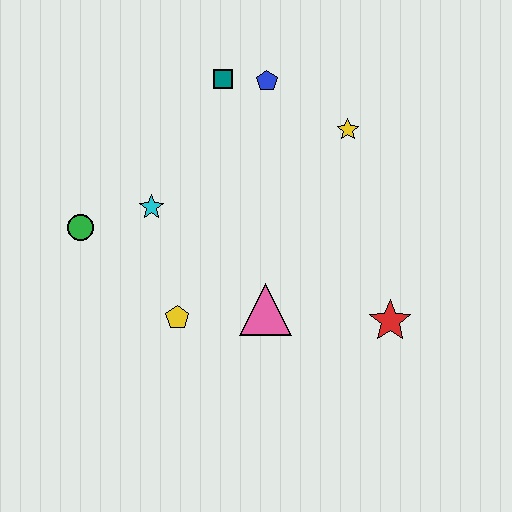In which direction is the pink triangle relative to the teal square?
The pink triangle is below the teal square.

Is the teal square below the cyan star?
No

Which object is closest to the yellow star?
The blue pentagon is closest to the yellow star.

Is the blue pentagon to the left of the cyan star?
No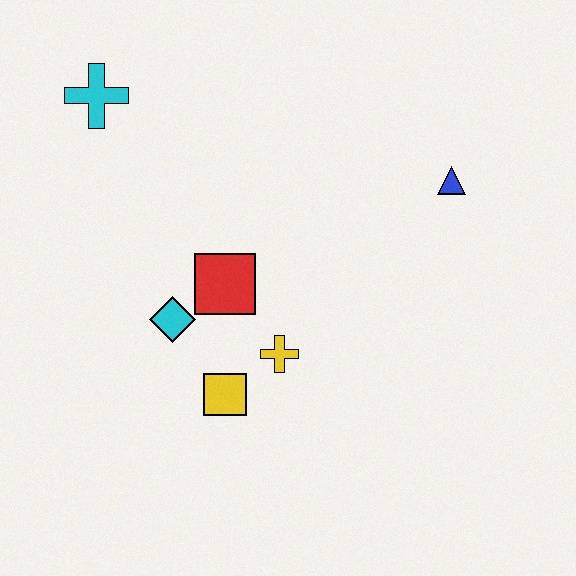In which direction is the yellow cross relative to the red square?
The yellow cross is below the red square.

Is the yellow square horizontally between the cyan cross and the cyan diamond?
No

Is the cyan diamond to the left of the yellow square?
Yes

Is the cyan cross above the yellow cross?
Yes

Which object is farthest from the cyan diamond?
The blue triangle is farthest from the cyan diamond.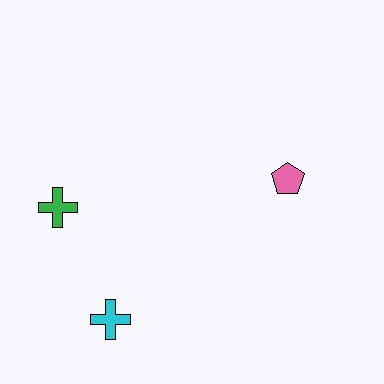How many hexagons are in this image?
There are no hexagons.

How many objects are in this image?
There are 3 objects.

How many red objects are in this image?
There are no red objects.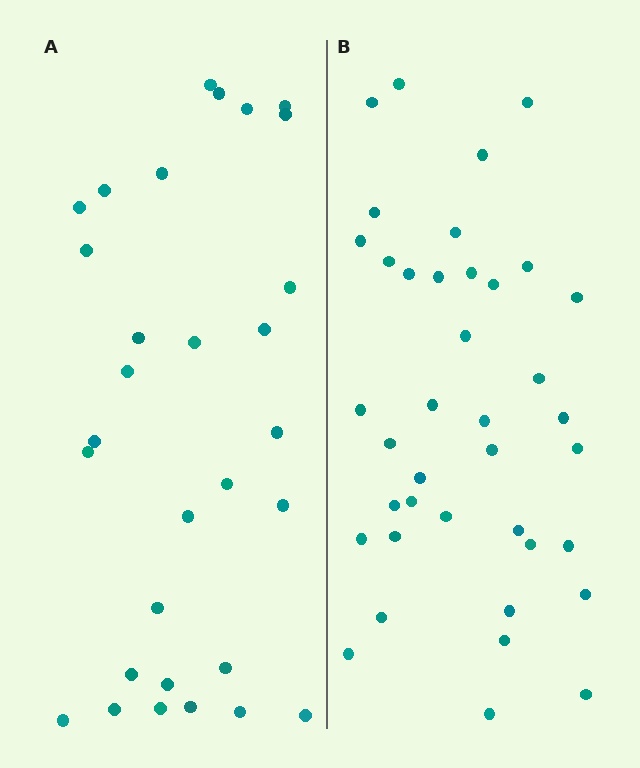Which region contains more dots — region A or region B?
Region B (the right region) has more dots.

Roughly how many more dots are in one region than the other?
Region B has roughly 8 or so more dots than region A.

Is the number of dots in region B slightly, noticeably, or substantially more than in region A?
Region B has noticeably more, but not dramatically so. The ratio is roughly 1.3 to 1.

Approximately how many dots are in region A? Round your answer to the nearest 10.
About 30 dots.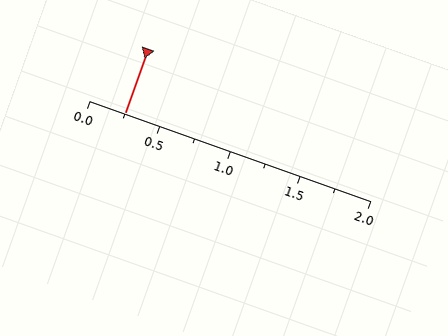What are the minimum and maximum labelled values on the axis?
The axis runs from 0.0 to 2.0.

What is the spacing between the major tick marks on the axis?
The major ticks are spaced 0.5 apart.